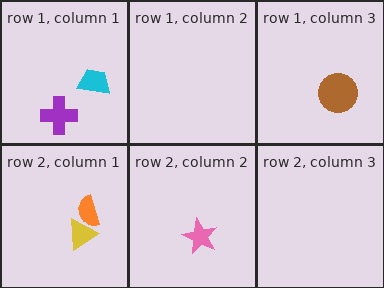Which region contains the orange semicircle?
The row 2, column 1 region.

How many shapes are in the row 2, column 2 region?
1.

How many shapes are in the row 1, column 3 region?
1.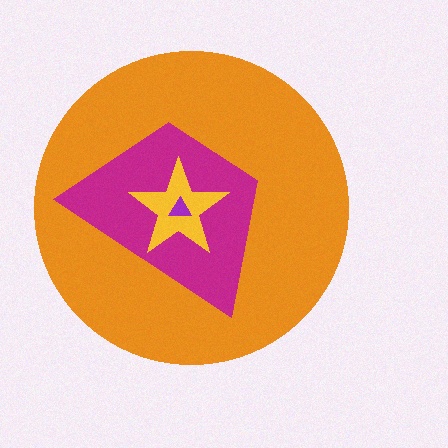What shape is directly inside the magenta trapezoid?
The yellow star.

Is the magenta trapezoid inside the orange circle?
Yes.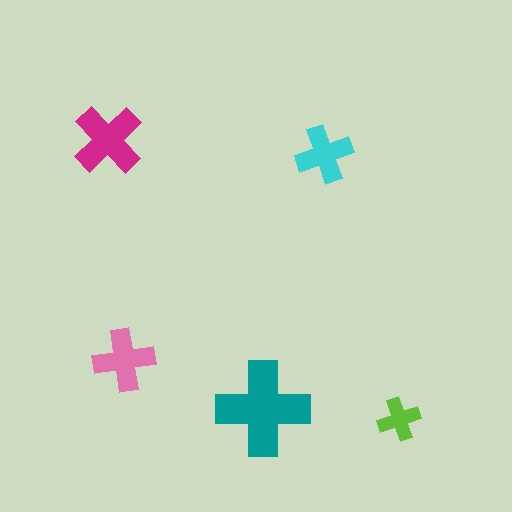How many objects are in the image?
There are 5 objects in the image.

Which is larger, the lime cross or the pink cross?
The pink one.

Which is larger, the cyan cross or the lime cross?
The cyan one.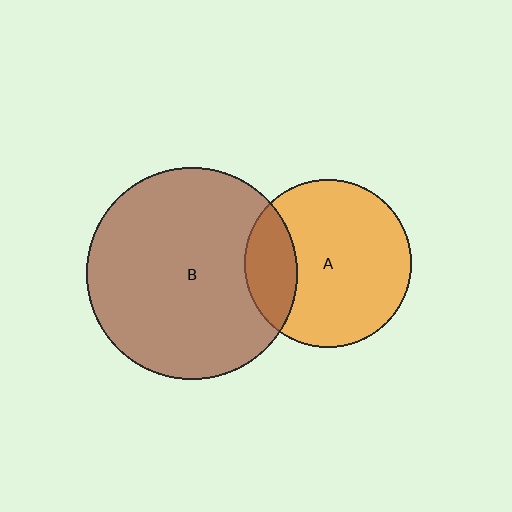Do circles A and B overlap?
Yes.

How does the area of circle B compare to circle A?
Approximately 1.6 times.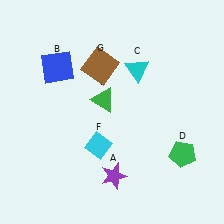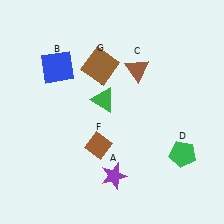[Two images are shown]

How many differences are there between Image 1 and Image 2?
There are 2 differences between the two images.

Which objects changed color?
C changed from cyan to brown. F changed from cyan to brown.